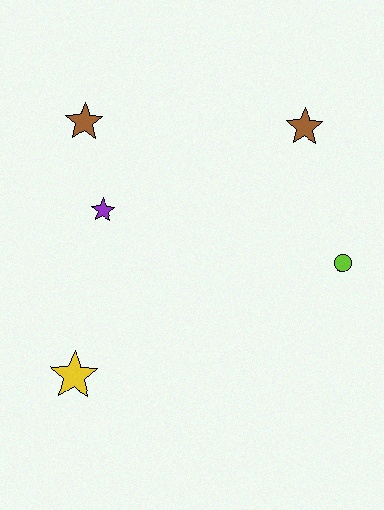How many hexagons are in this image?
There are no hexagons.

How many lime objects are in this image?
There is 1 lime object.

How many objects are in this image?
There are 5 objects.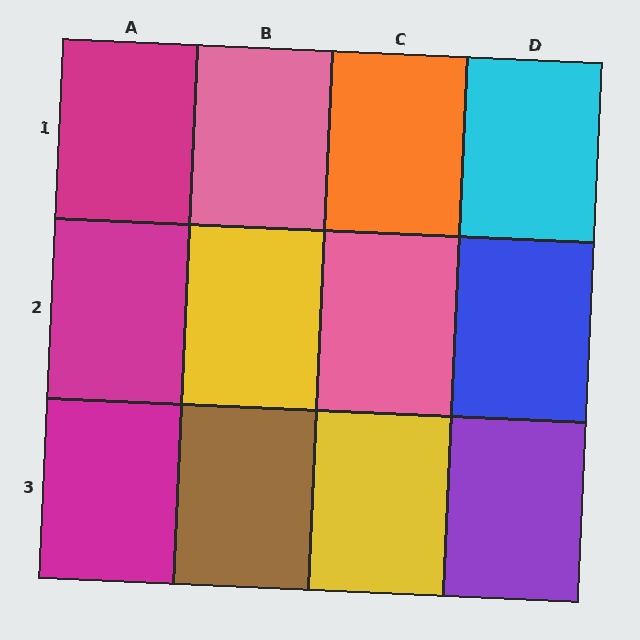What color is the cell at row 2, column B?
Yellow.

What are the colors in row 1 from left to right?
Magenta, pink, orange, cyan.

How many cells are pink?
2 cells are pink.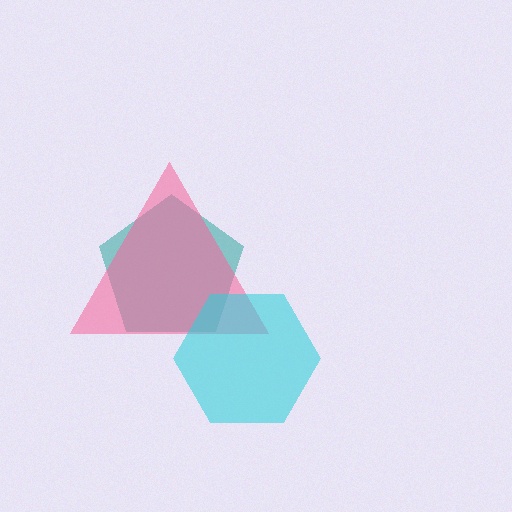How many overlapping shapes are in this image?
There are 3 overlapping shapes in the image.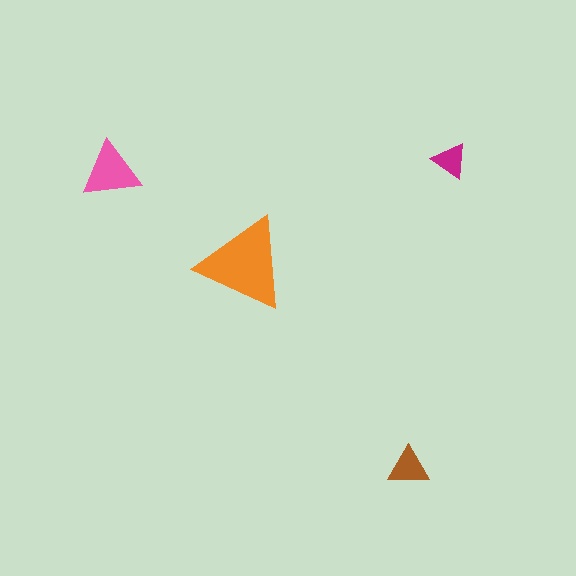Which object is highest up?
The magenta triangle is topmost.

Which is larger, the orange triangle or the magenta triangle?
The orange one.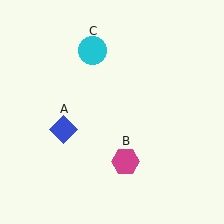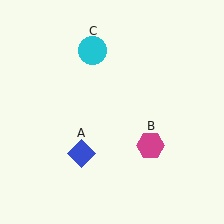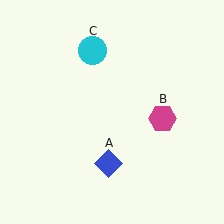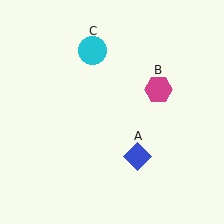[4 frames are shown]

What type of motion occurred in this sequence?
The blue diamond (object A), magenta hexagon (object B) rotated counterclockwise around the center of the scene.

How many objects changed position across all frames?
2 objects changed position: blue diamond (object A), magenta hexagon (object B).